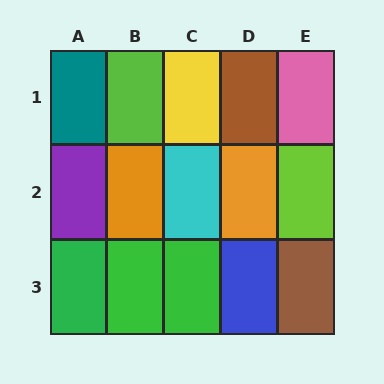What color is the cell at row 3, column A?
Green.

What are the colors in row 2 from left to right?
Purple, orange, cyan, orange, lime.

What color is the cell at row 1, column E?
Pink.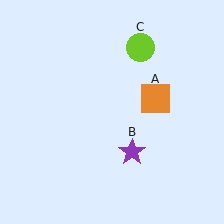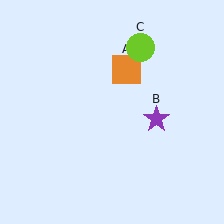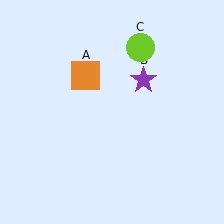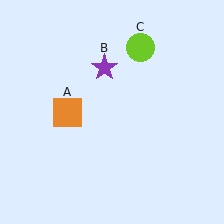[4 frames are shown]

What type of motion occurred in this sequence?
The orange square (object A), purple star (object B) rotated counterclockwise around the center of the scene.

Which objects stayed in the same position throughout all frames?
Lime circle (object C) remained stationary.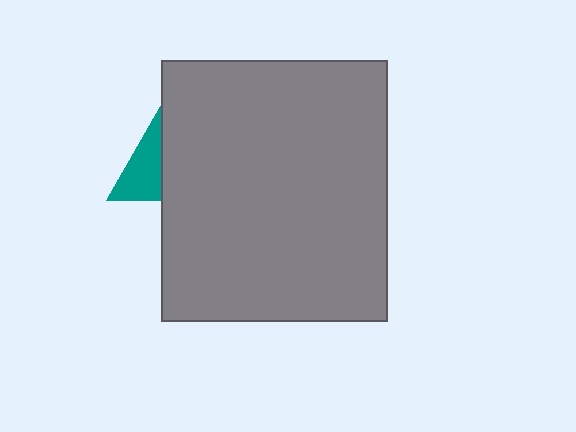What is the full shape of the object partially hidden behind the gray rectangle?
The partially hidden object is a teal triangle.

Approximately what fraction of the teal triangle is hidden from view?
Roughly 65% of the teal triangle is hidden behind the gray rectangle.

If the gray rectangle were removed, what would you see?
You would see the complete teal triangle.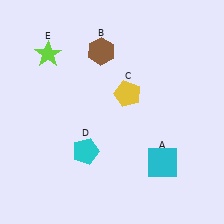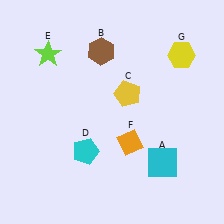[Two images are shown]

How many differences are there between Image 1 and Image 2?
There are 2 differences between the two images.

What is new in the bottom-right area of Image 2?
An orange diamond (F) was added in the bottom-right area of Image 2.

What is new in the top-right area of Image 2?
A yellow hexagon (G) was added in the top-right area of Image 2.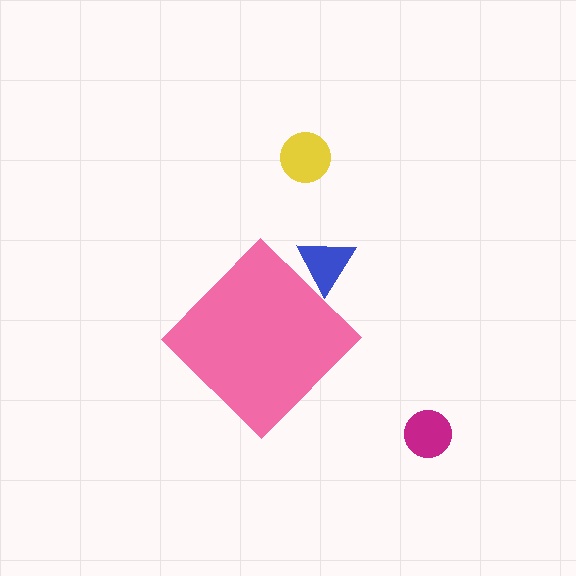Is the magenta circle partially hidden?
No, the magenta circle is fully visible.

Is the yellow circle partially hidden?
No, the yellow circle is fully visible.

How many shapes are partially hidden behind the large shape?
1 shape is partially hidden.